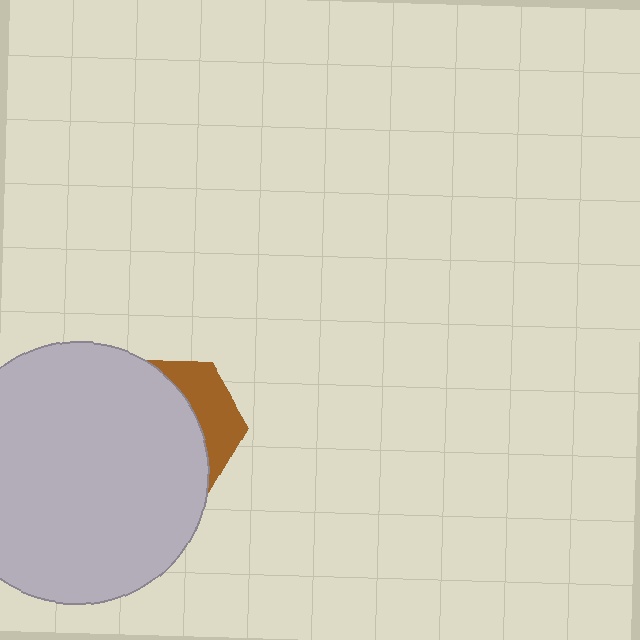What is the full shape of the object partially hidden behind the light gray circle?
The partially hidden object is a brown hexagon.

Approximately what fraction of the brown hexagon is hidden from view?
Roughly 68% of the brown hexagon is hidden behind the light gray circle.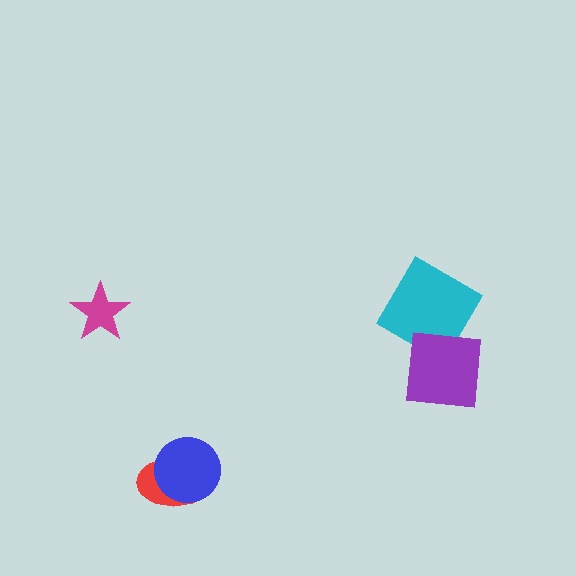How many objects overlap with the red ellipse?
1 object overlaps with the red ellipse.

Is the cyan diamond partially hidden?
Yes, it is partially covered by another shape.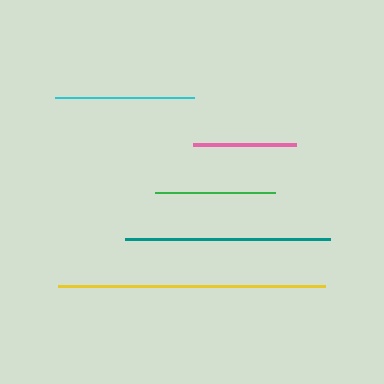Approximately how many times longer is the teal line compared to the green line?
The teal line is approximately 1.7 times the length of the green line.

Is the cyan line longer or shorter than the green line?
The cyan line is longer than the green line.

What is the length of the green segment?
The green segment is approximately 119 pixels long.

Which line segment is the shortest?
The pink line is the shortest at approximately 103 pixels.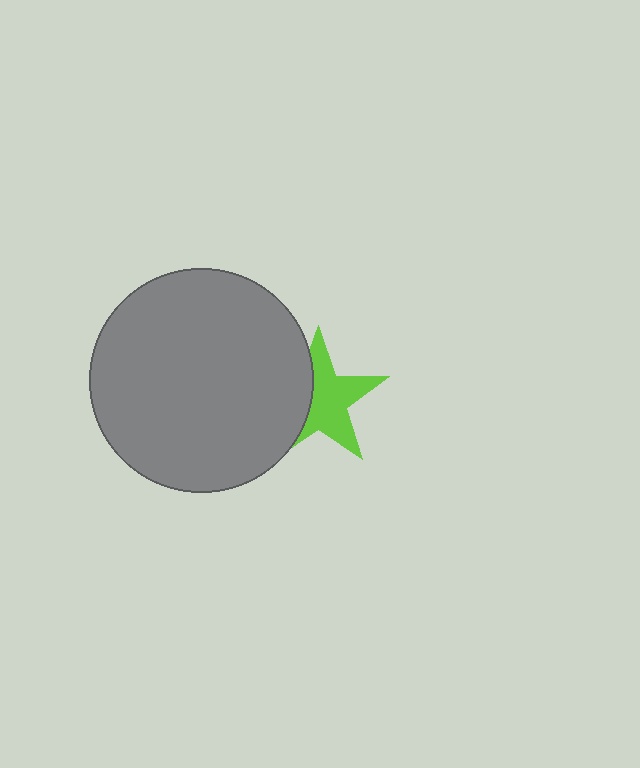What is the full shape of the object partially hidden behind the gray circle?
The partially hidden object is a lime star.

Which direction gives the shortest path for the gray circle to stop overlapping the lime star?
Moving left gives the shortest separation.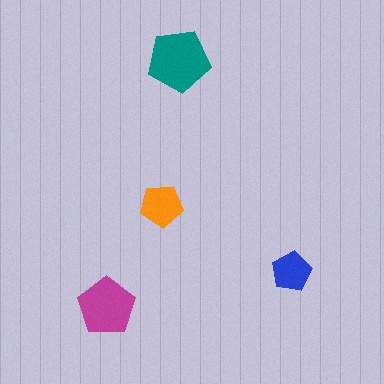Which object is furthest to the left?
The magenta pentagon is leftmost.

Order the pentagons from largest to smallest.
the teal one, the magenta one, the orange one, the blue one.